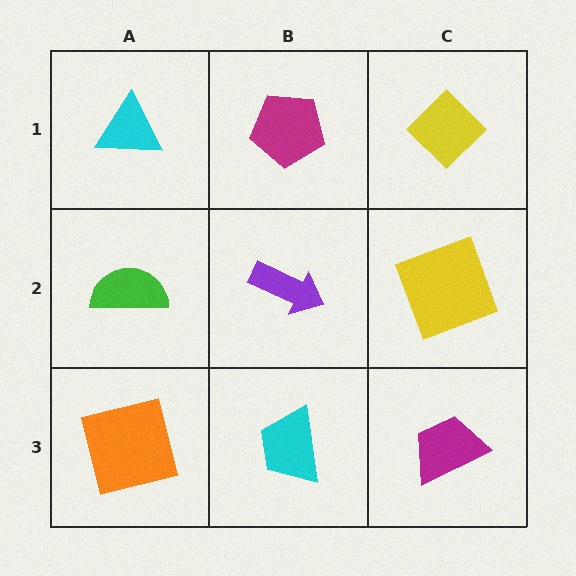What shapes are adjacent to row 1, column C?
A yellow square (row 2, column C), a magenta pentagon (row 1, column B).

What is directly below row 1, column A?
A green semicircle.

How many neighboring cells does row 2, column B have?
4.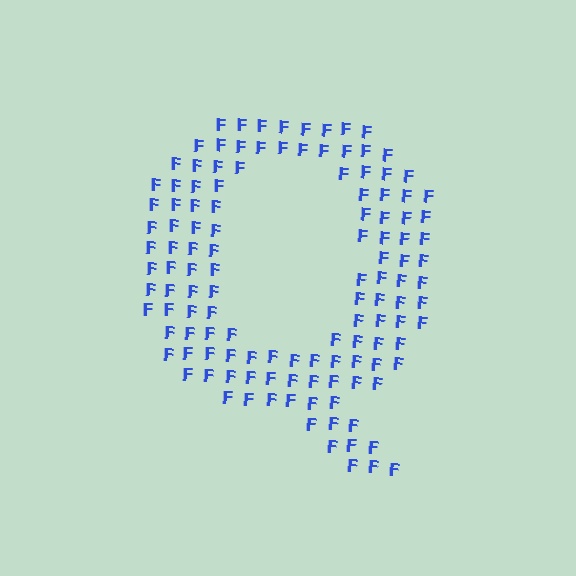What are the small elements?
The small elements are letter F's.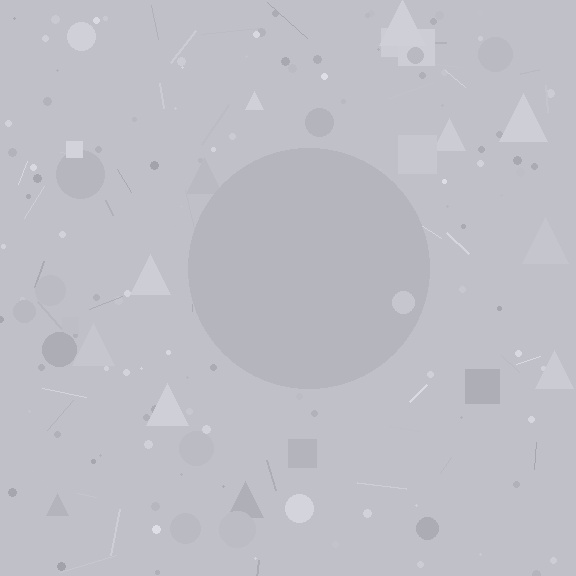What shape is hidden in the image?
A circle is hidden in the image.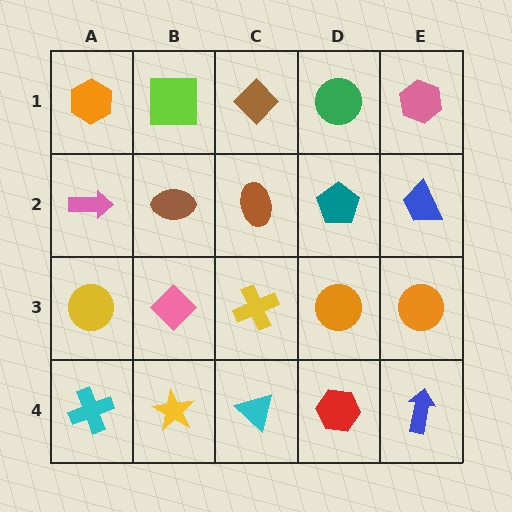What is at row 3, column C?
A yellow cross.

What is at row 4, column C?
A cyan triangle.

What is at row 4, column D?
A red hexagon.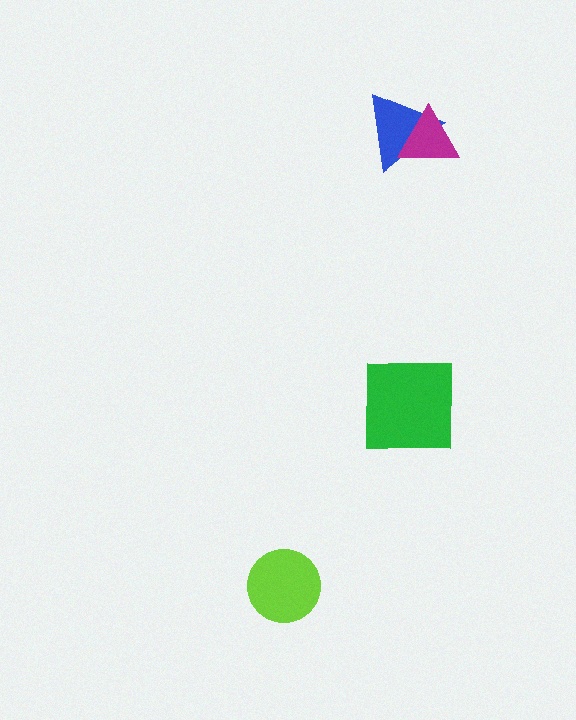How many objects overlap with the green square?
0 objects overlap with the green square.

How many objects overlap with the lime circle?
0 objects overlap with the lime circle.